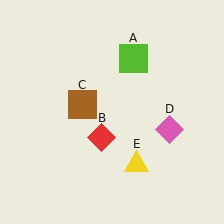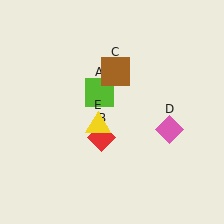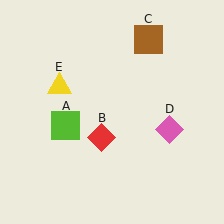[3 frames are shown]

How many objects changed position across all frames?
3 objects changed position: lime square (object A), brown square (object C), yellow triangle (object E).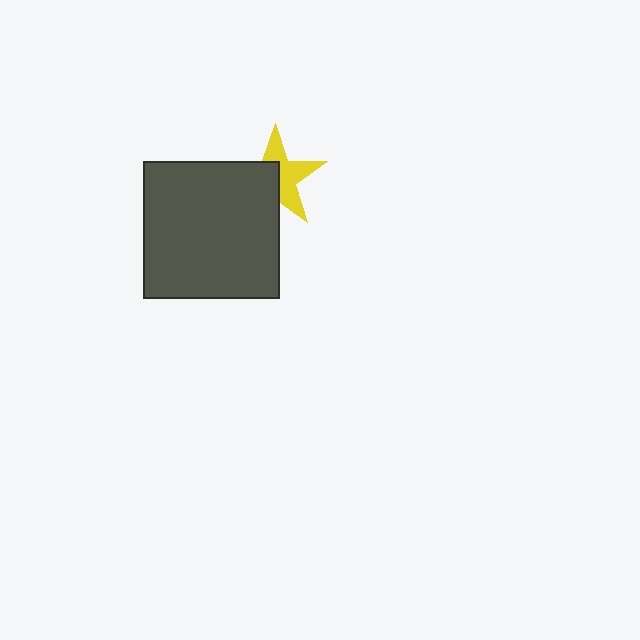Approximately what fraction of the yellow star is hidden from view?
Roughly 48% of the yellow star is hidden behind the dark gray square.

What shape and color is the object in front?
The object in front is a dark gray square.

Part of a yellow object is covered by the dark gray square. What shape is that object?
It is a star.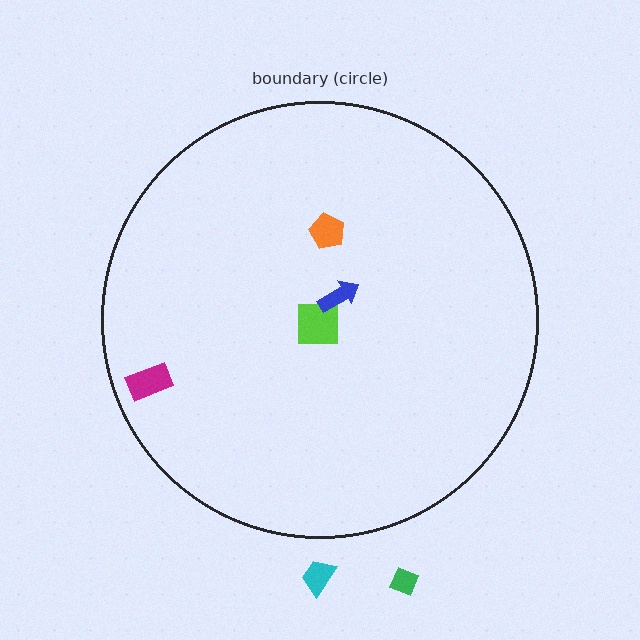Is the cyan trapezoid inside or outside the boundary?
Outside.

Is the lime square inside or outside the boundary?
Inside.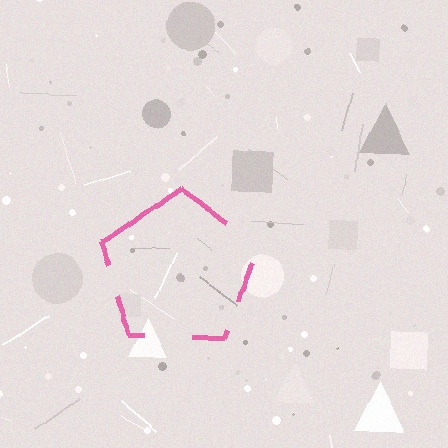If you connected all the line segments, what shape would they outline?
They would outline a pentagon.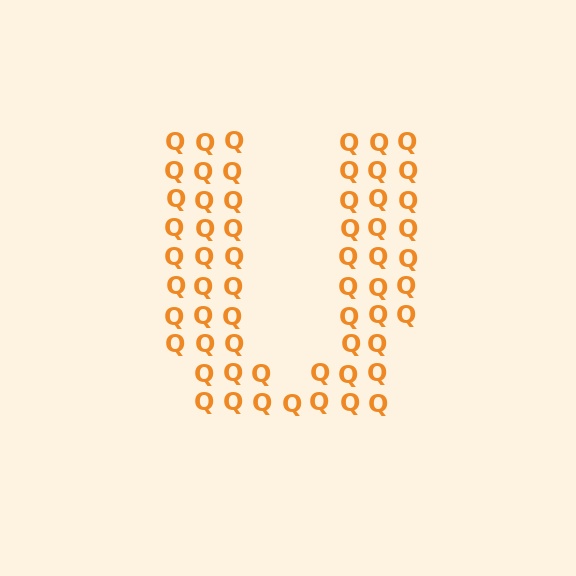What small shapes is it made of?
It is made of small letter Q's.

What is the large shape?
The large shape is the letter U.